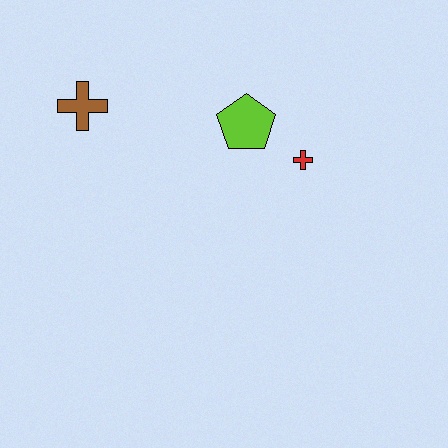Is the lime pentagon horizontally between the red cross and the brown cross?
Yes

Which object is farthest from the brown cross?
The red cross is farthest from the brown cross.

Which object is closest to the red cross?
The lime pentagon is closest to the red cross.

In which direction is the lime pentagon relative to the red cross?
The lime pentagon is to the left of the red cross.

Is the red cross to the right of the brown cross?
Yes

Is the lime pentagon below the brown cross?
Yes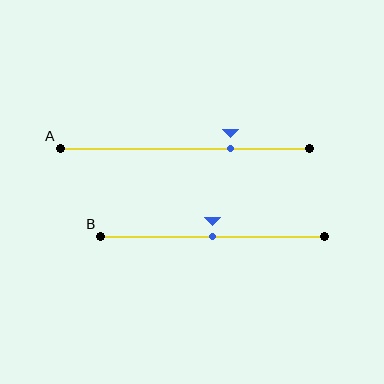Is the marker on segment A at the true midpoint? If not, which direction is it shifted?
No, the marker on segment A is shifted to the right by about 18% of the segment length.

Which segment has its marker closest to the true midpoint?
Segment B has its marker closest to the true midpoint.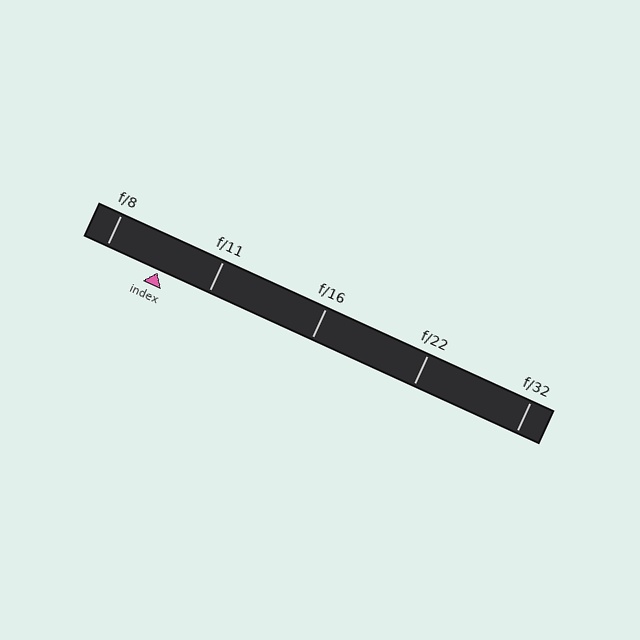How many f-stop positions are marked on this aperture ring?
There are 5 f-stop positions marked.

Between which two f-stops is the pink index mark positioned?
The index mark is between f/8 and f/11.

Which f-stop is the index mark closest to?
The index mark is closest to f/11.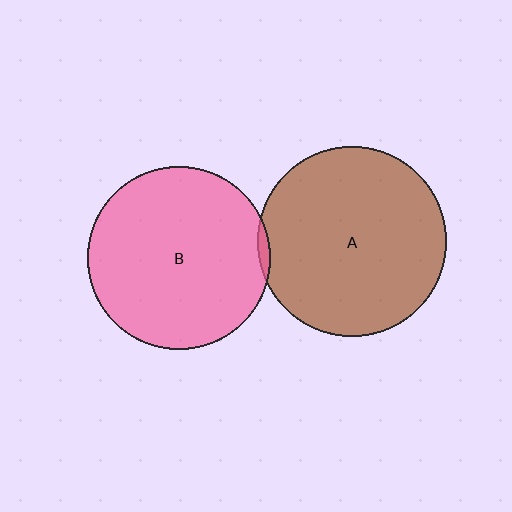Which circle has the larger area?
Circle A (brown).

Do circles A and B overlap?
Yes.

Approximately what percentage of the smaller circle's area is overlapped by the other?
Approximately 5%.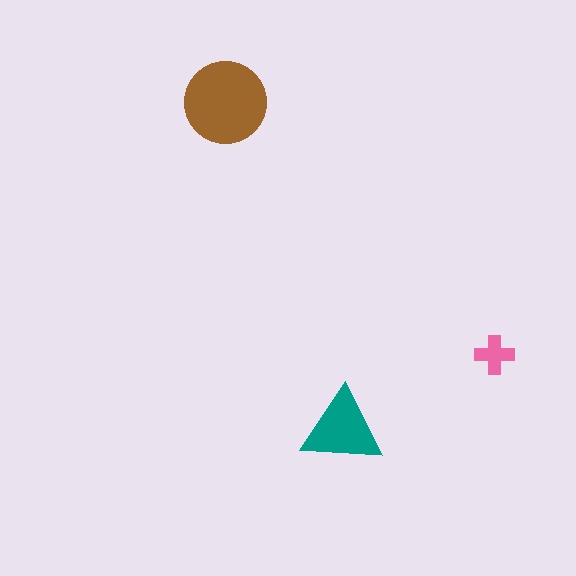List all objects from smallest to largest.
The pink cross, the teal triangle, the brown circle.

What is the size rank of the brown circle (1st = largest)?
1st.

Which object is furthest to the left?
The brown circle is leftmost.